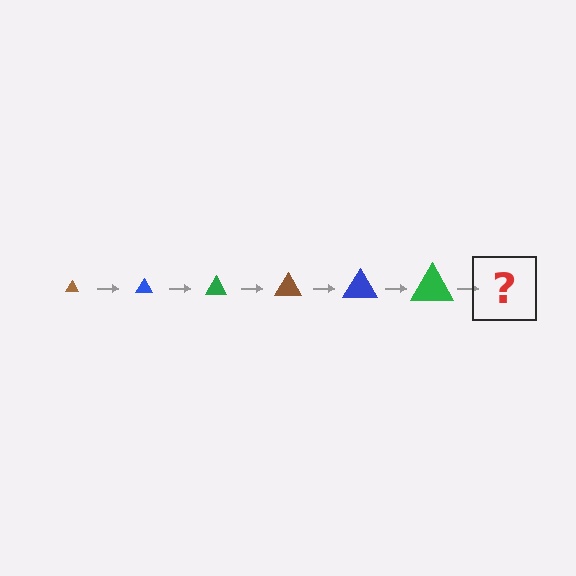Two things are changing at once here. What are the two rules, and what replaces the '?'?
The two rules are that the triangle grows larger each step and the color cycles through brown, blue, and green. The '?' should be a brown triangle, larger than the previous one.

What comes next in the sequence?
The next element should be a brown triangle, larger than the previous one.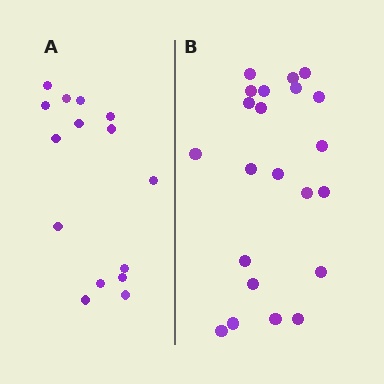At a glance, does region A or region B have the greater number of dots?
Region B (the right region) has more dots.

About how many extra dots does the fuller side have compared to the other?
Region B has roughly 8 or so more dots than region A.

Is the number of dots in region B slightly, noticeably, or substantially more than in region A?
Region B has substantially more. The ratio is roughly 1.5 to 1.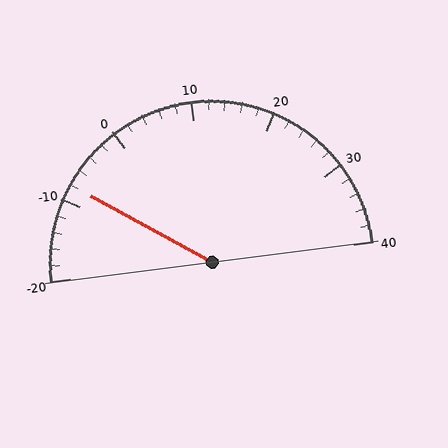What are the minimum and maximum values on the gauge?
The gauge ranges from -20 to 40.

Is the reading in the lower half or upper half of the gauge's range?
The reading is in the lower half of the range (-20 to 40).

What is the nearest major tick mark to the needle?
The nearest major tick mark is -10.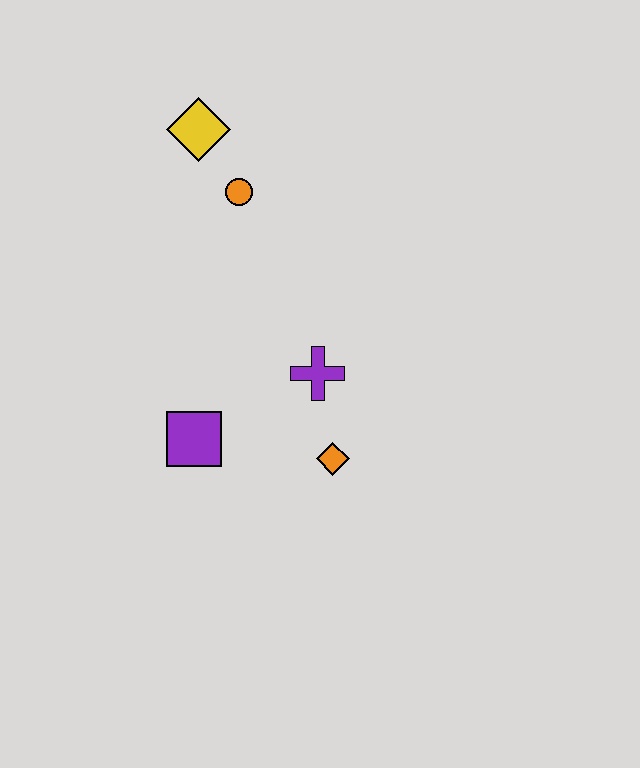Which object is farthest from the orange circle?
The orange diamond is farthest from the orange circle.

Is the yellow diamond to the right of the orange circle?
No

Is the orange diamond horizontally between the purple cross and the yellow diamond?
No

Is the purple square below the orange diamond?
No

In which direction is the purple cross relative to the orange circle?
The purple cross is below the orange circle.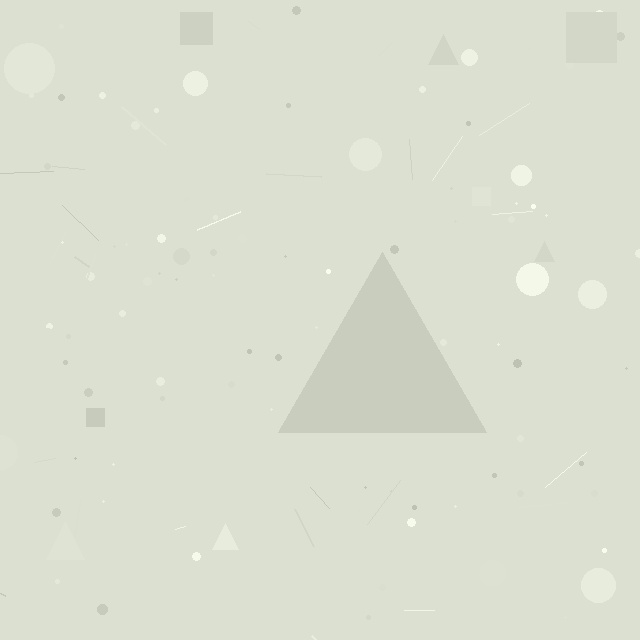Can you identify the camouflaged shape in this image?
The camouflaged shape is a triangle.